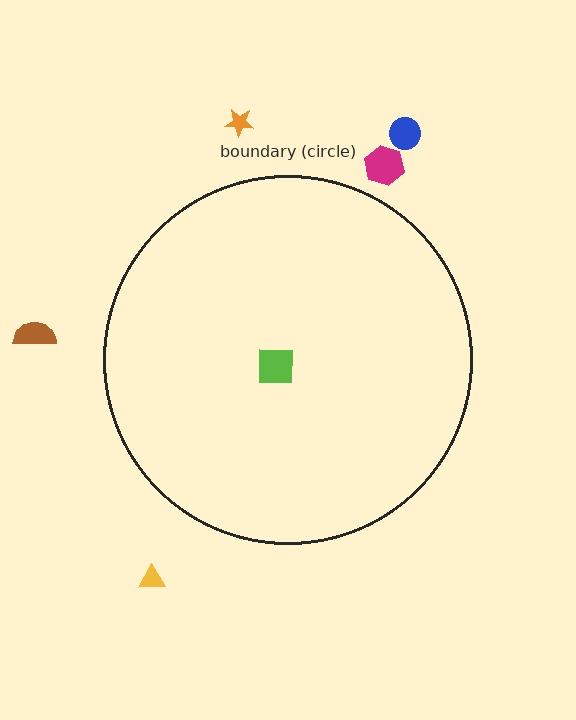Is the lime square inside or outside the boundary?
Inside.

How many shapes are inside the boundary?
1 inside, 5 outside.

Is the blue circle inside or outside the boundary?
Outside.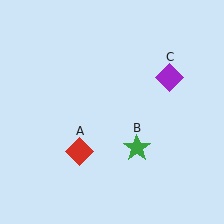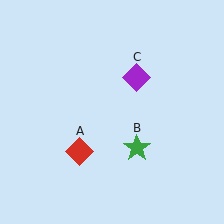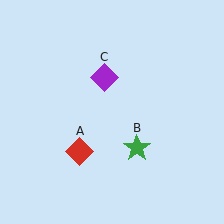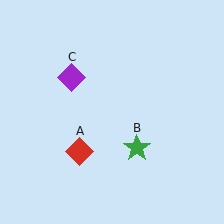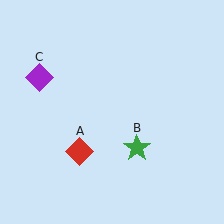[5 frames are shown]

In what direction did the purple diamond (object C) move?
The purple diamond (object C) moved left.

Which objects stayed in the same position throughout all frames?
Red diamond (object A) and green star (object B) remained stationary.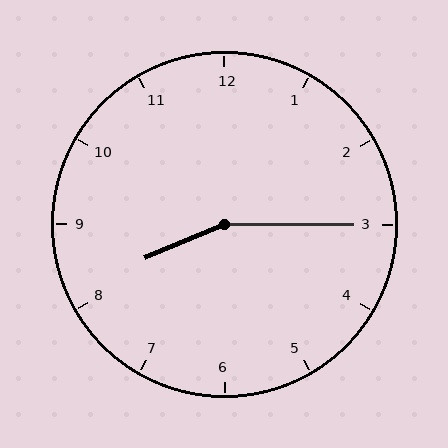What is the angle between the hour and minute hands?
Approximately 158 degrees.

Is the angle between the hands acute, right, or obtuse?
It is obtuse.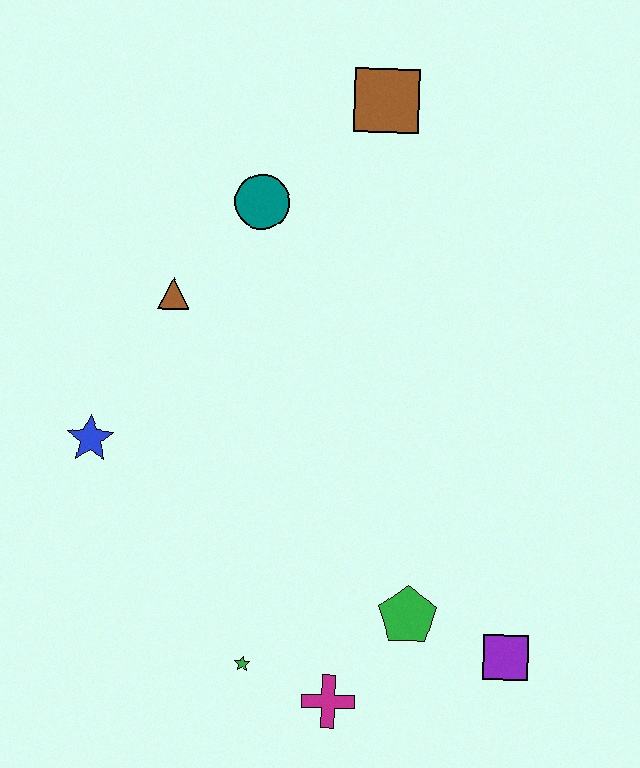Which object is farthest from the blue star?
The purple square is farthest from the blue star.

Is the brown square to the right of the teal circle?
Yes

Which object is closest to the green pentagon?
The purple square is closest to the green pentagon.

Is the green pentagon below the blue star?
Yes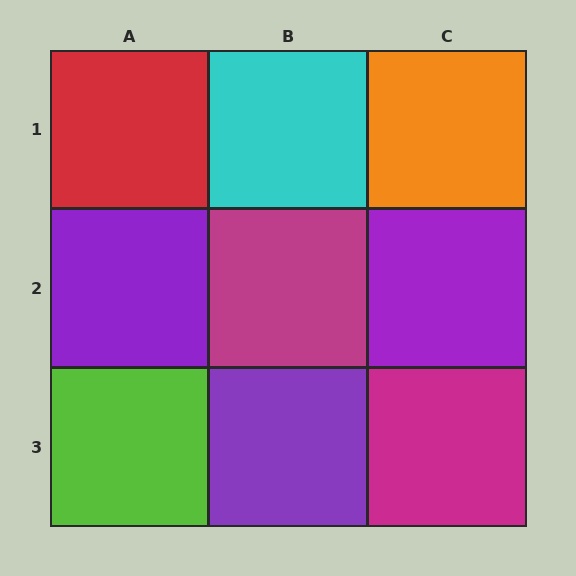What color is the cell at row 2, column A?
Purple.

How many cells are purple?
3 cells are purple.